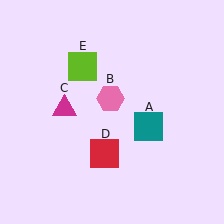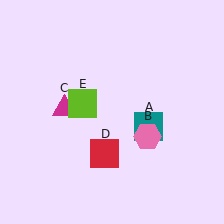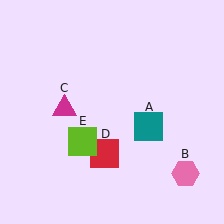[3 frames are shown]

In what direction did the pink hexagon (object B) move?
The pink hexagon (object B) moved down and to the right.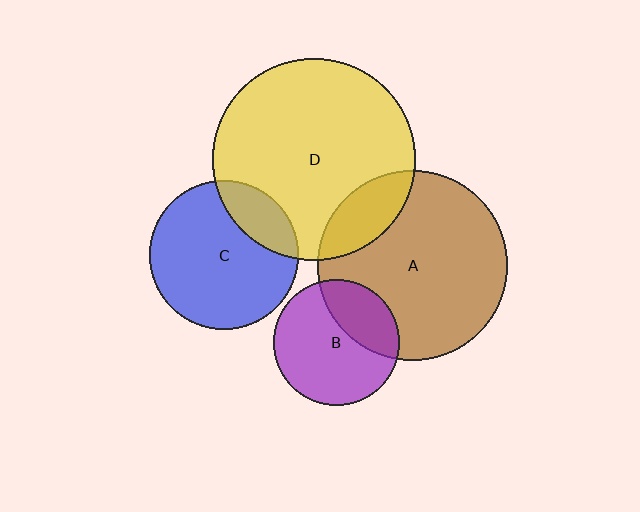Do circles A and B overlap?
Yes.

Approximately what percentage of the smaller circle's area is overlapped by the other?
Approximately 30%.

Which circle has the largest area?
Circle D (yellow).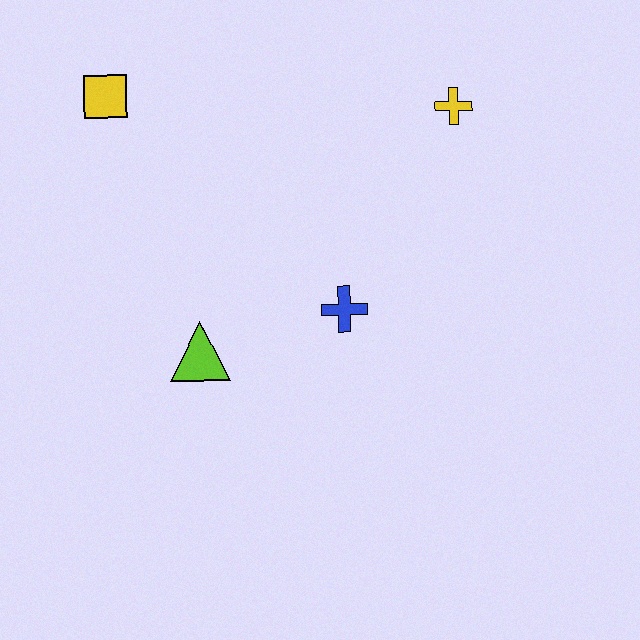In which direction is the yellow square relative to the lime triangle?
The yellow square is above the lime triangle.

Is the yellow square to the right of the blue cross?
No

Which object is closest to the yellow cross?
The blue cross is closest to the yellow cross.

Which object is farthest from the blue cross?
The yellow square is farthest from the blue cross.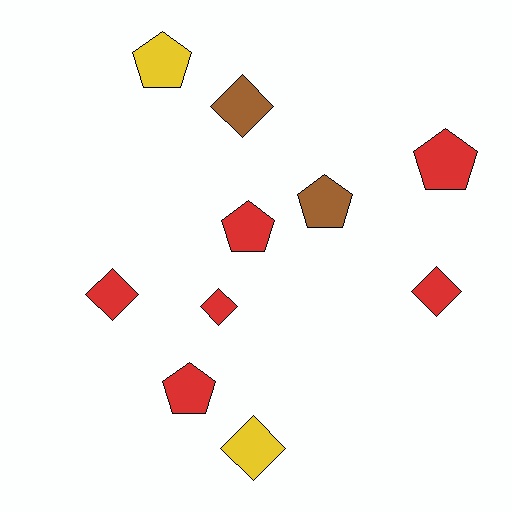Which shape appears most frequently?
Diamond, with 5 objects.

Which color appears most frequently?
Red, with 6 objects.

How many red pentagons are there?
There are 3 red pentagons.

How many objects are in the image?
There are 10 objects.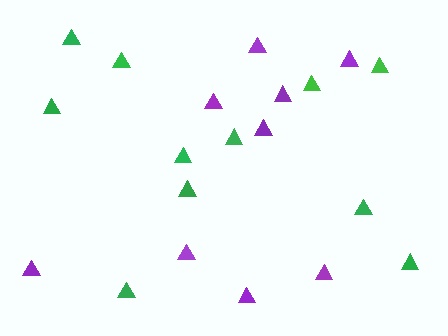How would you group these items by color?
There are 2 groups: one group of purple triangles (9) and one group of green triangles (11).